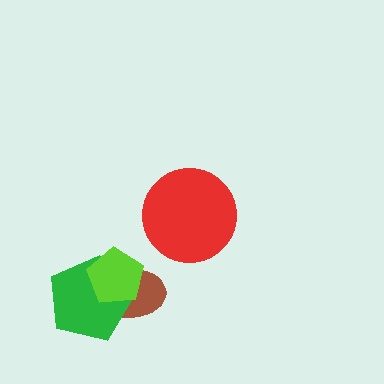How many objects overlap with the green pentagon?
2 objects overlap with the green pentagon.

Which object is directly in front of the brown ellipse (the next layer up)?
The green pentagon is directly in front of the brown ellipse.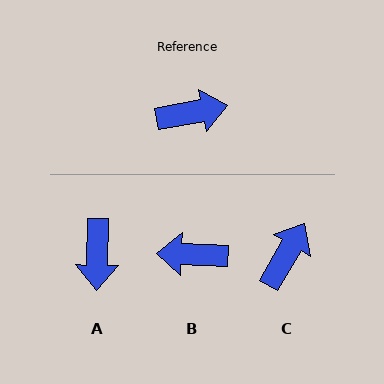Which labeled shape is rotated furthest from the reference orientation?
B, about 167 degrees away.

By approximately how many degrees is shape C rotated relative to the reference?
Approximately 49 degrees counter-clockwise.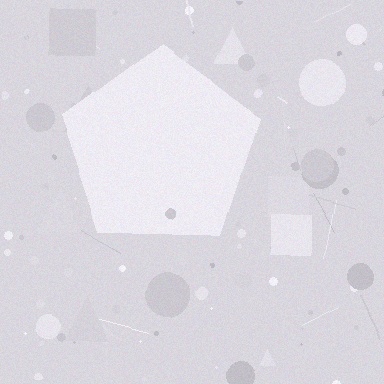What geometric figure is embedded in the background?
A pentagon is embedded in the background.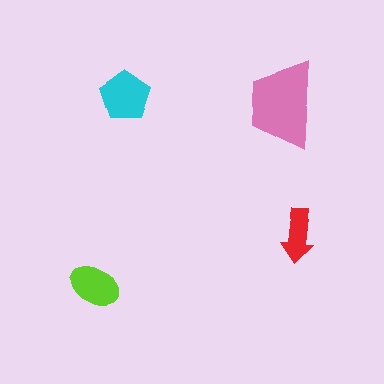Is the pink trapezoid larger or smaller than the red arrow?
Larger.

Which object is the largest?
The pink trapezoid.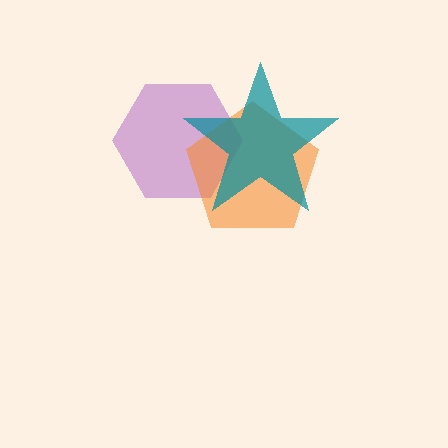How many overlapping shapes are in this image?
There are 3 overlapping shapes in the image.